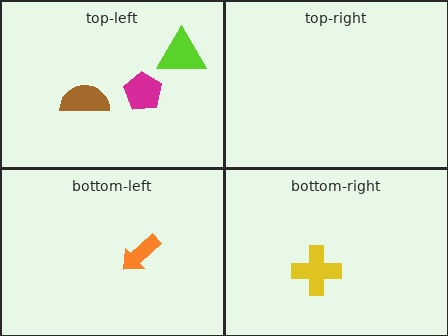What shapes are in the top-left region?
The lime triangle, the brown semicircle, the magenta pentagon.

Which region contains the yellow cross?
The bottom-right region.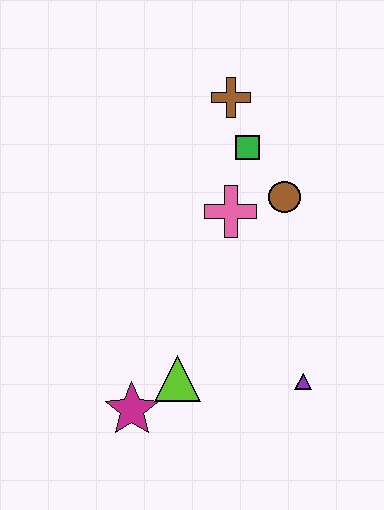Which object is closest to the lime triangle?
The magenta star is closest to the lime triangle.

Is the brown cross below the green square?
No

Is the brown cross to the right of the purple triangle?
No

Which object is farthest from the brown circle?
The magenta star is farthest from the brown circle.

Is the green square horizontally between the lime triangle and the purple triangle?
Yes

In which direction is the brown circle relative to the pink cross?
The brown circle is to the right of the pink cross.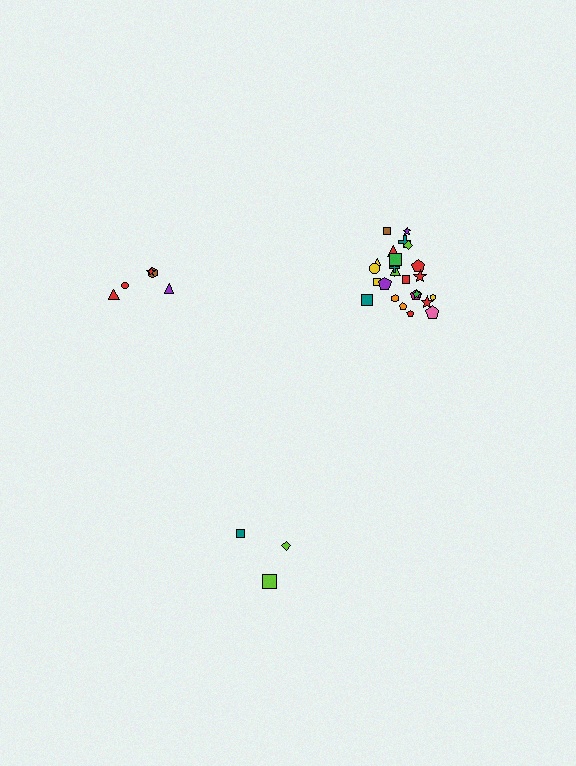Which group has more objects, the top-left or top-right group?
The top-right group.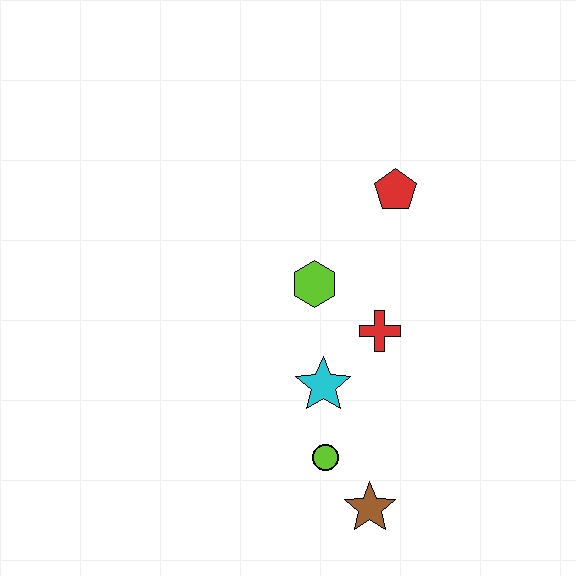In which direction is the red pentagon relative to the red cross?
The red pentagon is above the red cross.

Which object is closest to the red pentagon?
The lime hexagon is closest to the red pentagon.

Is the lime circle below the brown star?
No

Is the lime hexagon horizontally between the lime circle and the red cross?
No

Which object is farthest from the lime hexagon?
The brown star is farthest from the lime hexagon.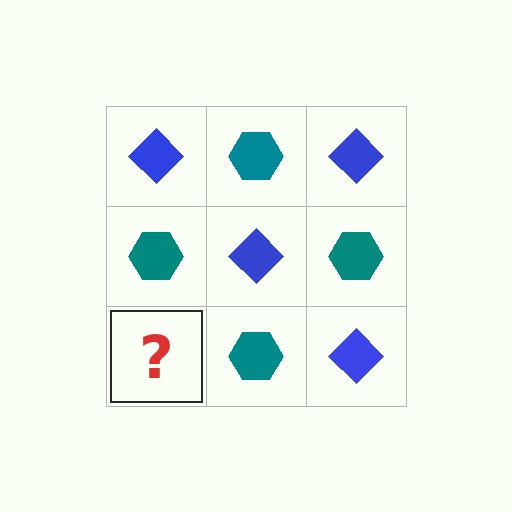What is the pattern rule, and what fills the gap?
The rule is that it alternates blue diamond and teal hexagon in a checkerboard pattern. The gap should be filled with a blue diamond.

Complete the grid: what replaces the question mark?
The question mark should be replaced with a blue diamond.